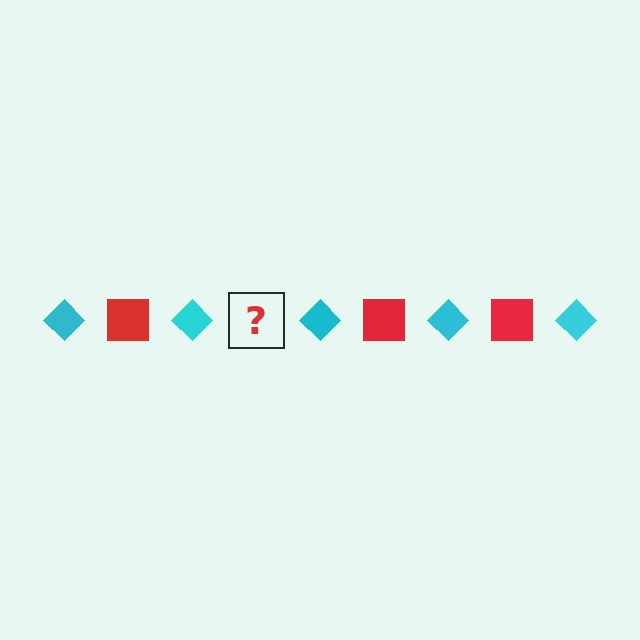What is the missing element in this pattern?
The missing element is a red square.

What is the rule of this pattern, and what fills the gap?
The rule is that the pattern alternates between cyan diamond and red square. The gap should be filled with a red square.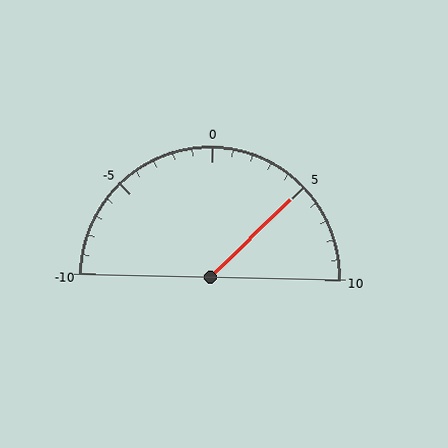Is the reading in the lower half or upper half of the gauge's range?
The reading is in the upper half of the range (-10 to 10).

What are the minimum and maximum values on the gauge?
The gauge ranges from -10 to 10.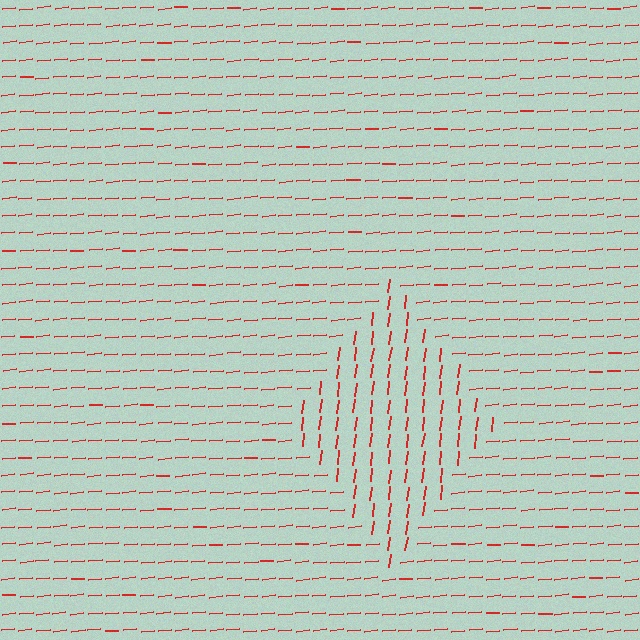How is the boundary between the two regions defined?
The boundary is defined purely by a change in line orientation (approximately 77 degrees difference). All lines are the same color and thickness.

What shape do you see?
I see a diamond.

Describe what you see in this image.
The image is filled with small red line segments. A diamond region in the image has lines oriented differently from the surrounding lines, creating a visible texture boundary.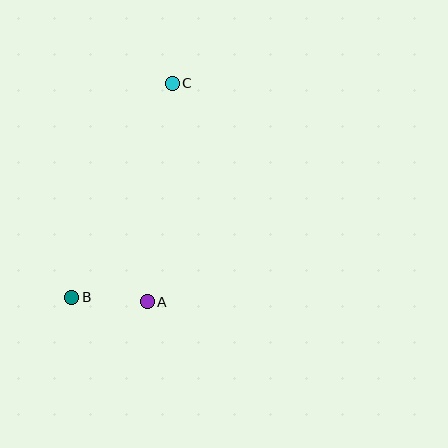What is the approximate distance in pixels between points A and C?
The distance between A and C is approximately 220 pixels.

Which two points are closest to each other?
Points A and B are closest to each other.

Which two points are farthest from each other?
Points B and C are farthest from each other.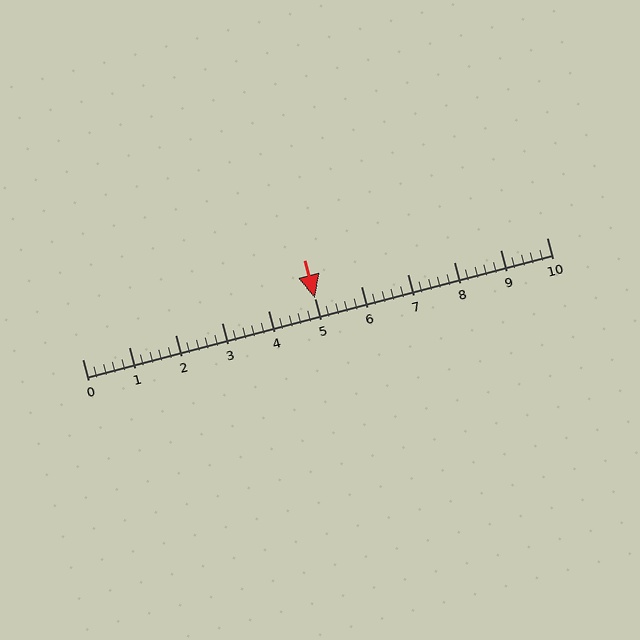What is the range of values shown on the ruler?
The ruler shows values from 0 to 10.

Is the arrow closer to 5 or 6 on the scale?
The arrow is closer to 5.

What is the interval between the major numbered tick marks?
The major tick marks are spaced 1 units apart.